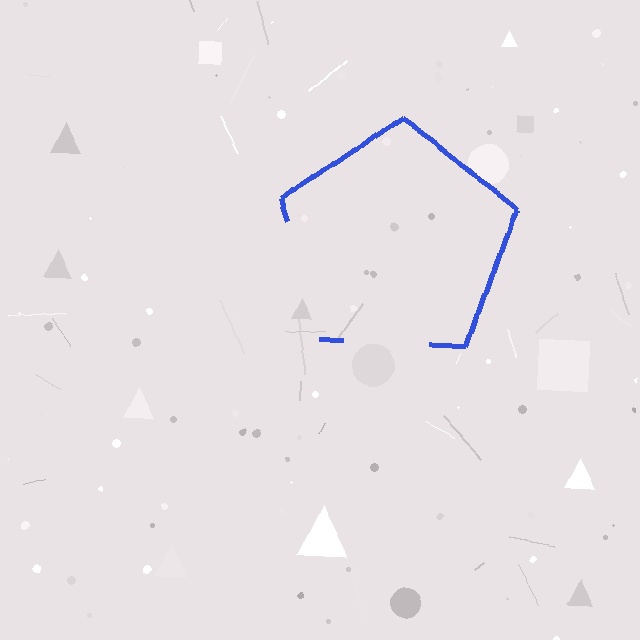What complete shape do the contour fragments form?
The contour fragments form a pentagon.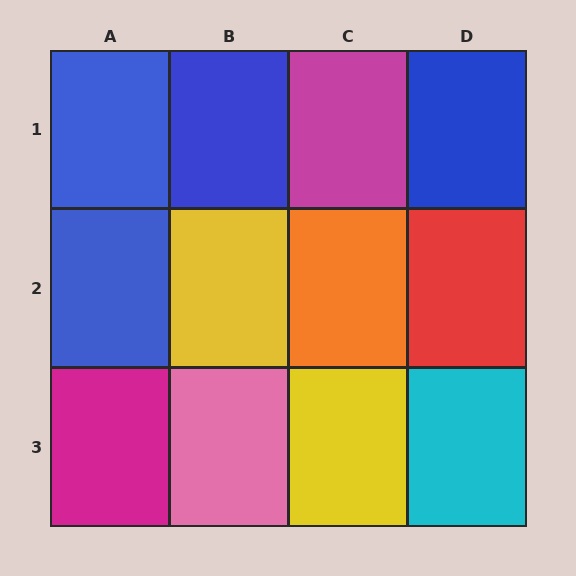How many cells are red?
1 cell is red.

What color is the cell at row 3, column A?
Magenta.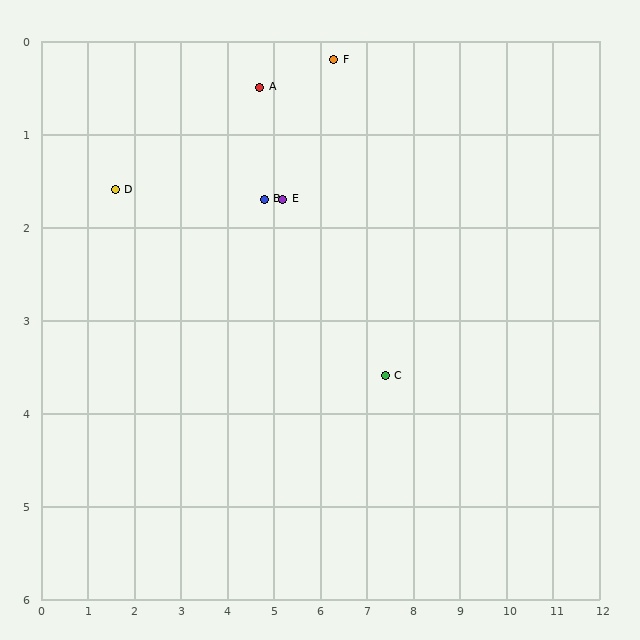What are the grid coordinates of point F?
Point F is at approximately (6.3, 0.2).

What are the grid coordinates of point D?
Point D is at approximately (1.6, 1.6).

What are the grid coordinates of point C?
Point C is at approximately (7.4, 3.6).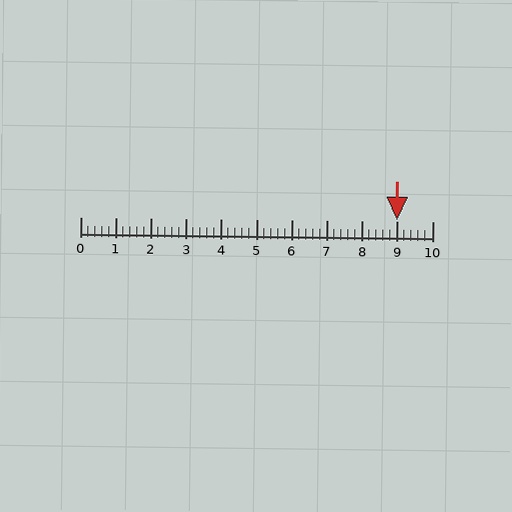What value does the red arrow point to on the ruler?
The red arrow points to approximately 9.0.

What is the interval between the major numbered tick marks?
The major tick marks are spaced 1 units apart.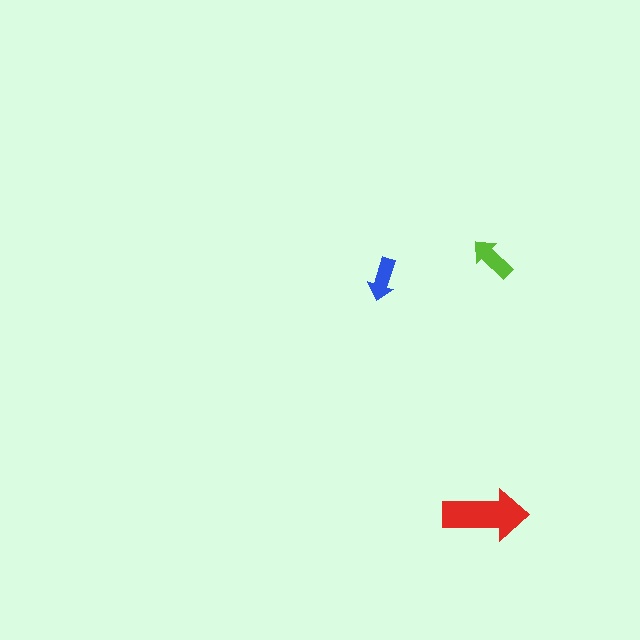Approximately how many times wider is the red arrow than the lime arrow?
About 2 times wider.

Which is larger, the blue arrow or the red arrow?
The red one.